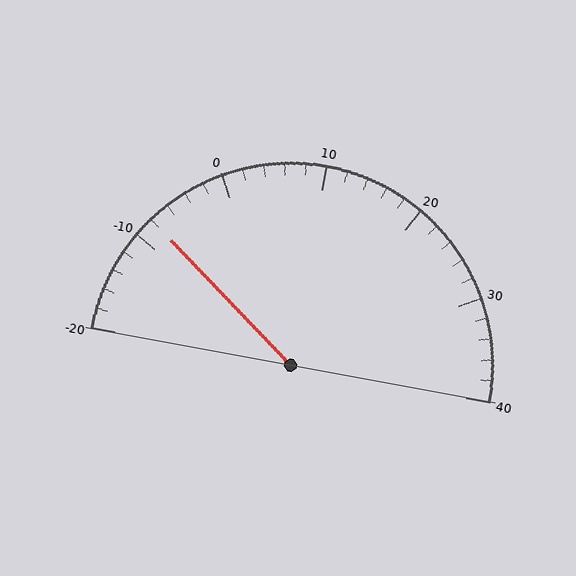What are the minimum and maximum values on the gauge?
The gauge ranges from -20 to 40.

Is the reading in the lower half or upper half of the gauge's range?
The reading is in the lower half of the range (-20 to 40).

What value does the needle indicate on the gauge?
The needle indicates approximately -8.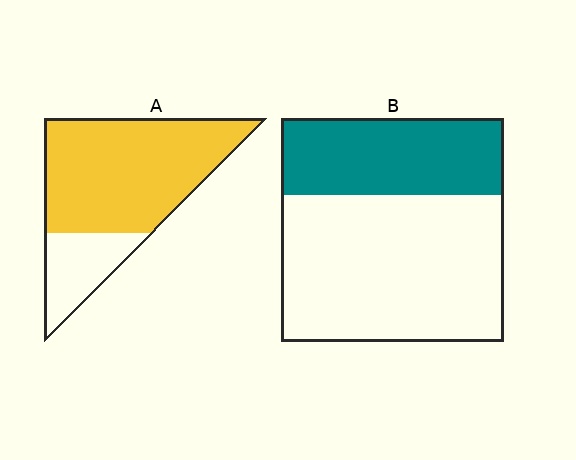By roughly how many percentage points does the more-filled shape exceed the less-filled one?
By roughly 40 percentage points (A over B).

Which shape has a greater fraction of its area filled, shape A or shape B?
Shape A.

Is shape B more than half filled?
No.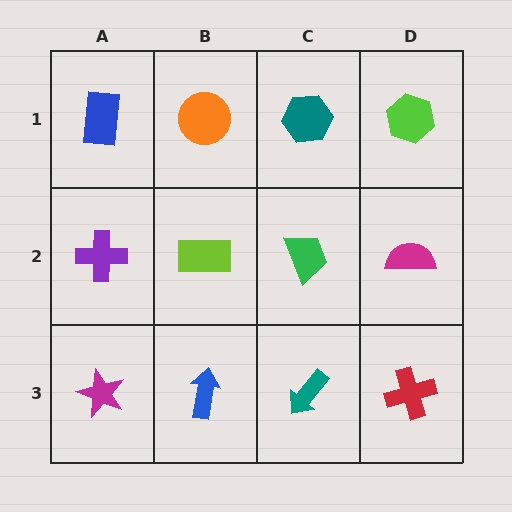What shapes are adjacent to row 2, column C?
A teal hexagon (row 1, column C), a teal arrow (row 3, column C), a lime rectangle (row 2, column B), a magenta semicircle (row 2, column D).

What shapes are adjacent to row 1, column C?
A green trapezoid (row 2, column C), an orange circle (row 1, column B), a lime hexagon (row 1, column D).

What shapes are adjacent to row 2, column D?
A lime hexagon (row 1, column D), a red cross (row 3, column D), a green trapezoid (row 2, column C).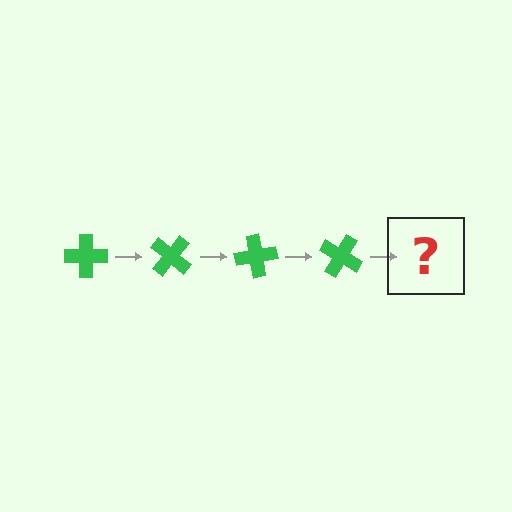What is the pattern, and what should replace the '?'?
The pattern is that the cross rotates 40 degrees each step. The '?' should be a green cross rotated 160 degrees.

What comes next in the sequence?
The next element should be a green cross rotated 160 degrees.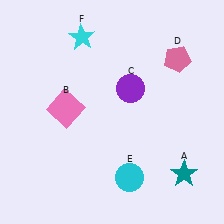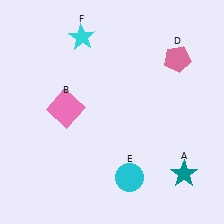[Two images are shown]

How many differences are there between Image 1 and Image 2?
There is 1 difference between the two images.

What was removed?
The purple circle (C) was removed in Image 2.